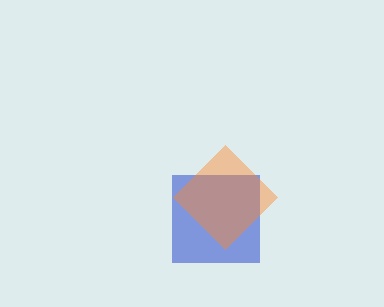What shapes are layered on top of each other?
The layered shapes are: a blue square, an orange diamond.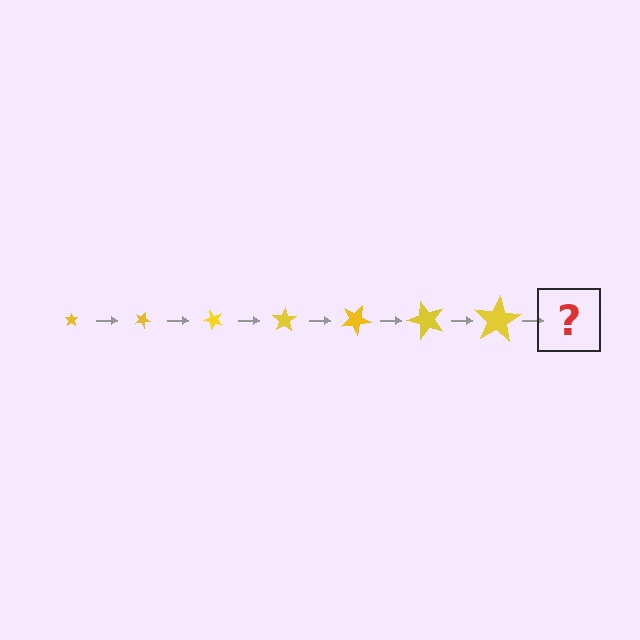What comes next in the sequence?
The next element should be a star, larger than the previous one and rotated 175 degrees from the start.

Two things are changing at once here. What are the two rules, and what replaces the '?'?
The two rules are that the star grows larger each step and it rotates 25 degrees each step. The '?' should be a star, larger than the previous one and rotated 175 degrees from the start.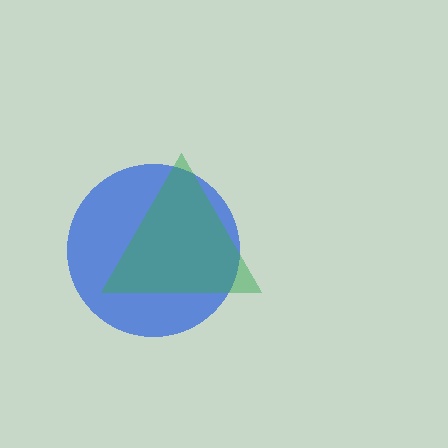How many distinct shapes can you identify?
There are 2 distinct shapes: a blue circle, a green triangle.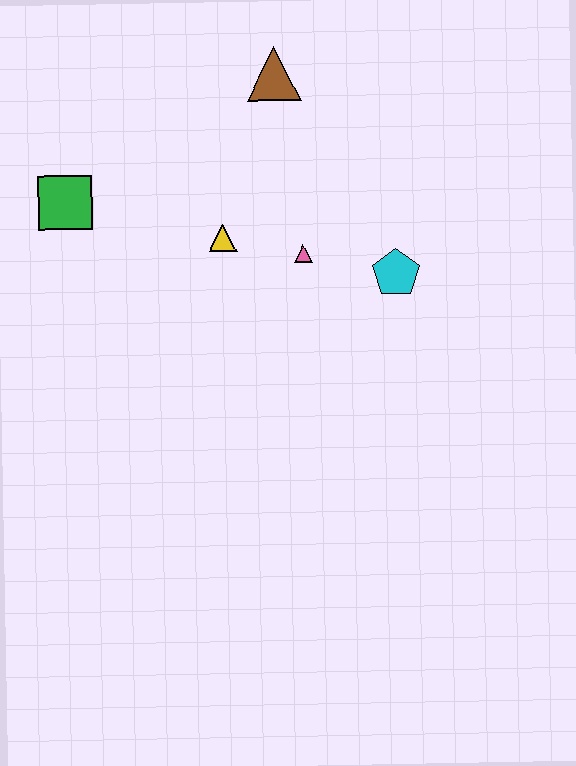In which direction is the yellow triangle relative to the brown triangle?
The yellow triangle is below the brown triangle.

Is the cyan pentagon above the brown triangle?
No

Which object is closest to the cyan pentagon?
The pink triangle is closest to the cyan pentagon.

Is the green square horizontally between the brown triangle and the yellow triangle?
No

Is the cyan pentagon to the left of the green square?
No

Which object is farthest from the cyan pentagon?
The green square is farthest from the cyan pentagon.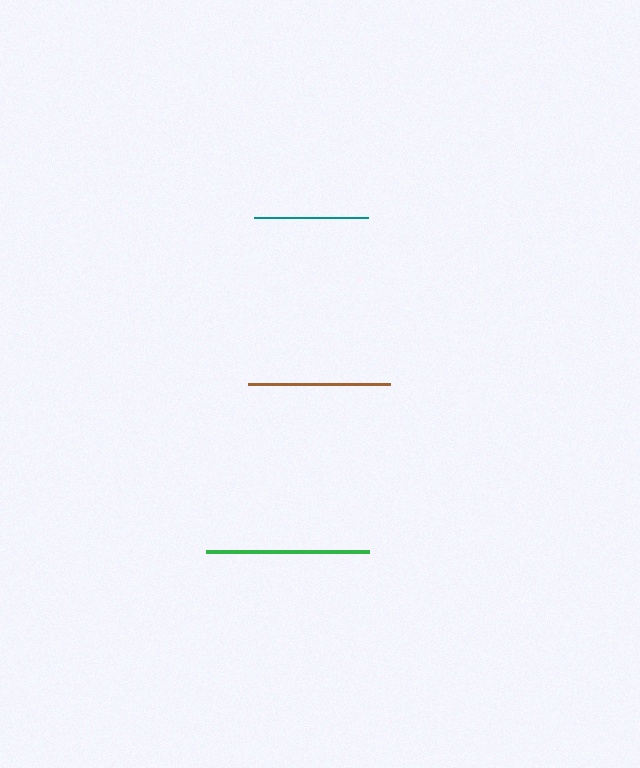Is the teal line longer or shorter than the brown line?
The brown line is longer than the teal line.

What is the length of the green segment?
The green segment is approximately 163 pixels long.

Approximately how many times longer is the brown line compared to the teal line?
The brown line is approximately 1.2 times the length of the teal line.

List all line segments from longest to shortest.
From longest to shortest: green, brown, teal.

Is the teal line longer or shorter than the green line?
The green line is longer than the teal line.